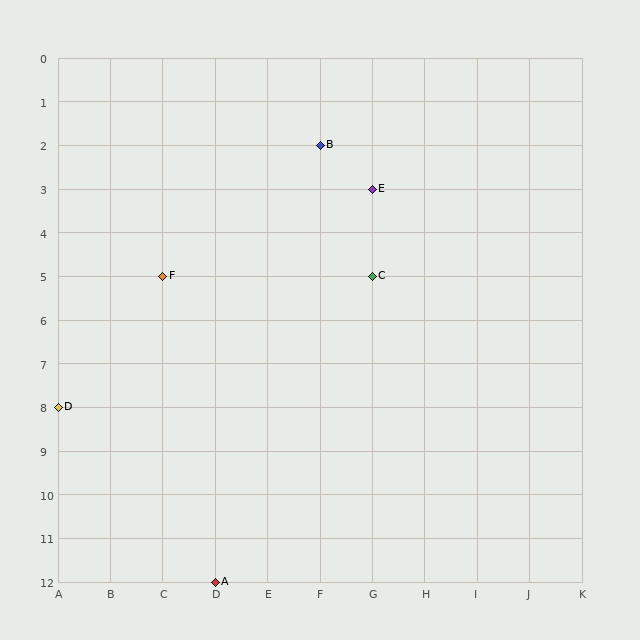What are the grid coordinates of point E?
Point E is at grid coordinates (G, 3).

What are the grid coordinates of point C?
Point C is at grid coordinates (G, 5).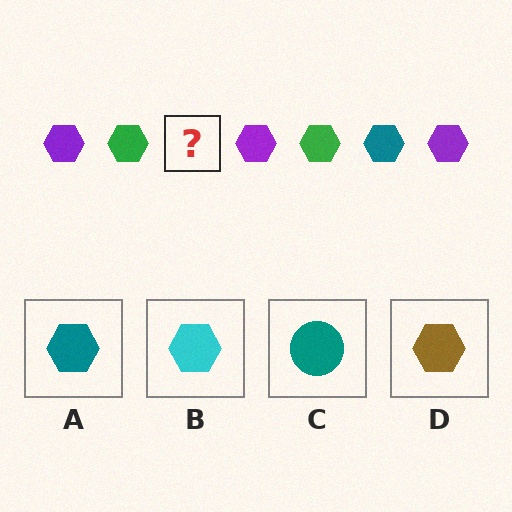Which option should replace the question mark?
Option A.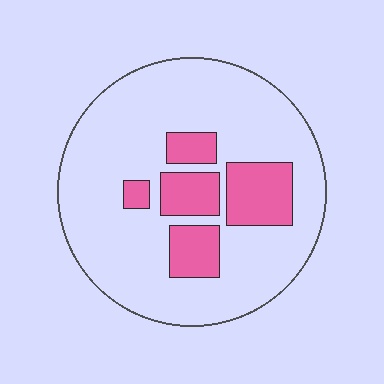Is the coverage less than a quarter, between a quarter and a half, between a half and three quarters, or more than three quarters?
Less than a quarter.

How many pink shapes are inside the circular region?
5.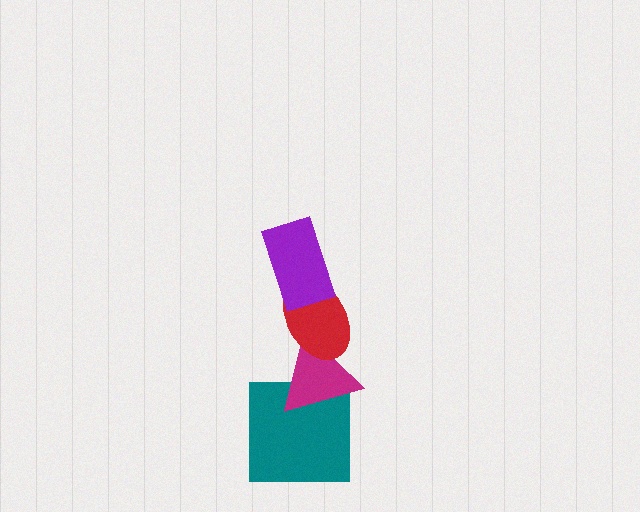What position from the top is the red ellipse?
The red ellipse is 2nd from the top.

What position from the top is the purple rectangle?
The purple rectangle is 1st from the top.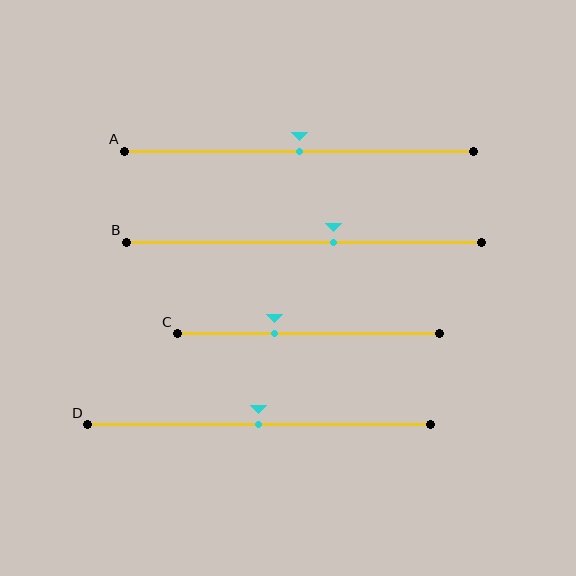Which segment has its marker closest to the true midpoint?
Segment A has its marker closest to the true midpoint.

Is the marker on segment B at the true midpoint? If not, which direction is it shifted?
No, the marker on segment B is shifted to the right by about 8% of the segment length.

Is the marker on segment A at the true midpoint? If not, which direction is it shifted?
Yes, the marker on segment A is at the true midpoint.